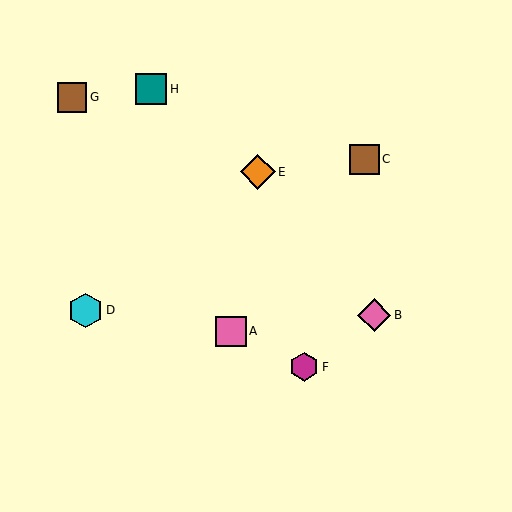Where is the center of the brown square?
The center of the brown square is at (72, 97).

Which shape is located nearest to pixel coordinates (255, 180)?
The orange diamond (labeled E) at (258, 172) is nearest to that location.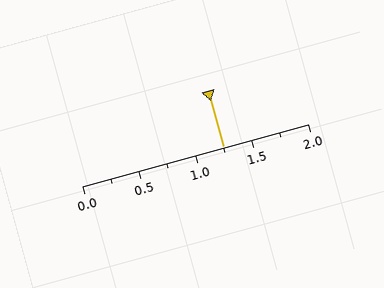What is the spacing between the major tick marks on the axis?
The major ticks are spaced 0.5 apart.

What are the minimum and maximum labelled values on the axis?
The axis runs from 0.0 to 2.0.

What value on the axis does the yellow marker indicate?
The marker indicates approximately 1.25.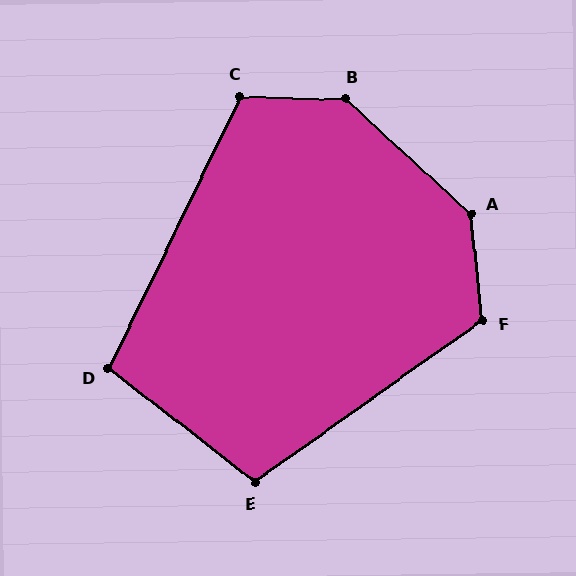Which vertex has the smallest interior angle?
D, at approximately 102 degrees.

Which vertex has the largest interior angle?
B, at approximately 139 degrees.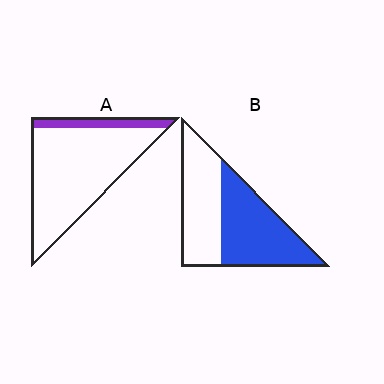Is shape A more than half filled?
No.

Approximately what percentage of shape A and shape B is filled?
A is approximately 15% and B is approximately 55%.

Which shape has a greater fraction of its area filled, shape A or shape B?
Shape B.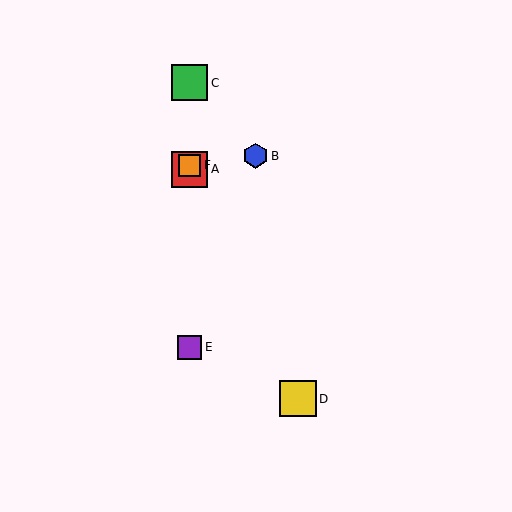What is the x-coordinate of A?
Object A is at x≈190.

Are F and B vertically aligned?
No, F is at x≈190 and B is at x≈255.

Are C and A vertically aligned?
Yes, both are at x≈190.